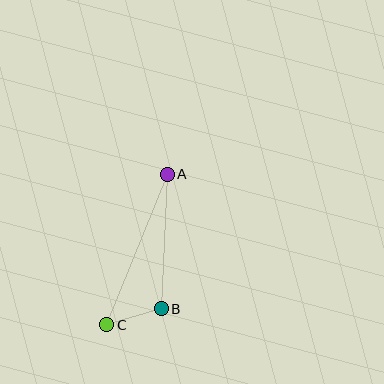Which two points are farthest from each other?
Points A and C are farthest from each other.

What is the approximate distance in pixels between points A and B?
The distance between A and B is approximately 135 pixels.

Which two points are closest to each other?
Points B and C are closest to each other.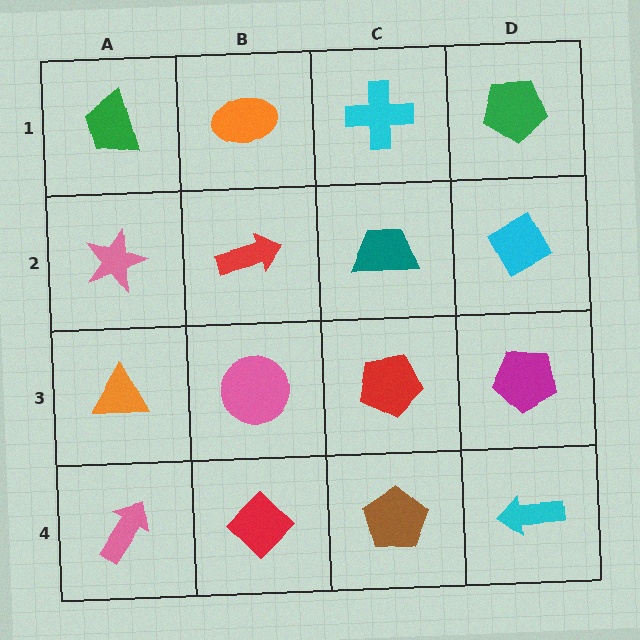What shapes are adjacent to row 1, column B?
A red arrow (row 2, column B), a green trapezoid (row 1, column A), a cyan cross (row 1, column C).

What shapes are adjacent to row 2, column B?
An orange ellipse (row 1, column B), a pink circle (row 3, column B), a pink star (row 2, column A), a teal trapezoid (row 2, column C).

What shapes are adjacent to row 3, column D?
A cyan diamond (row 2, column D), a cyan arrow (row 4, column D), a red pentagon (row 3, column C).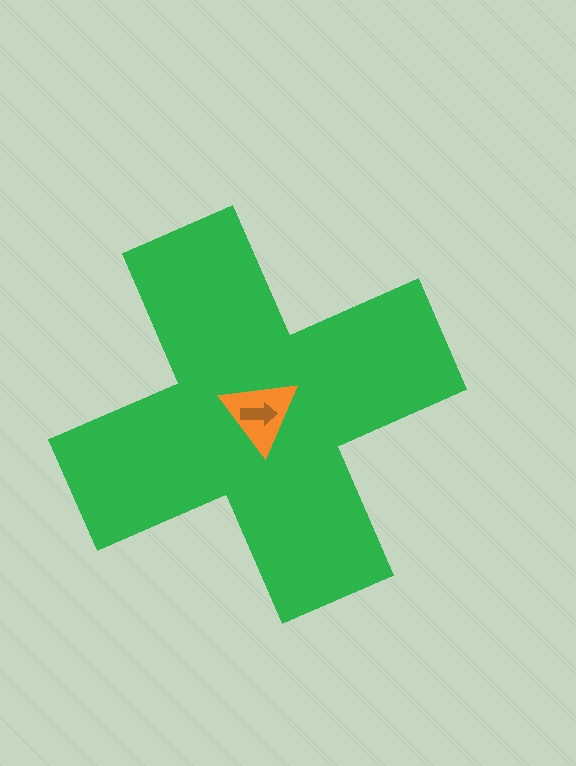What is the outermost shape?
The green cross.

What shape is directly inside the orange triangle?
The brown arrow.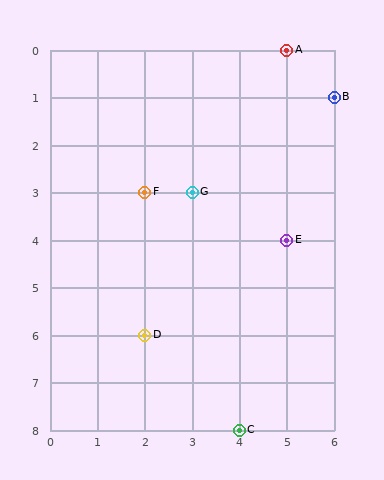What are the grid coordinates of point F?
Point F is at grid coordinates (2, 3).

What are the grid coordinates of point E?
Point E is at grid coordinates (5, 4).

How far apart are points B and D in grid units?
Points B and D are 4 columns and 5 rows apart (about 6.4 grid units diagonally).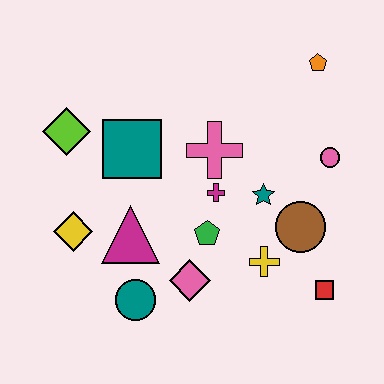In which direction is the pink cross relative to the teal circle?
The pink cross is above the teal circle.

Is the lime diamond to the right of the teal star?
No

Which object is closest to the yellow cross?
The brown circle is closest to the yellow cross.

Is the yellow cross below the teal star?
Yes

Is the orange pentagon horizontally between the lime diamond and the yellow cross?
No